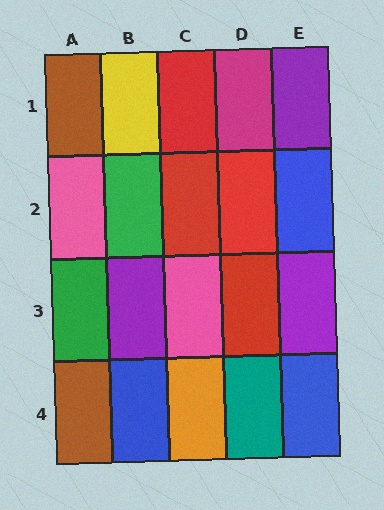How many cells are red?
4 cells are red.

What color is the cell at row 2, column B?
Green.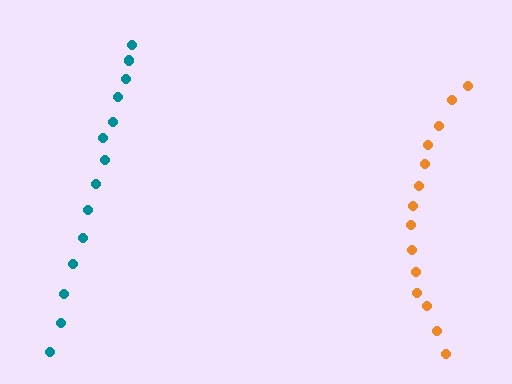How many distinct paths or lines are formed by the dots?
There are 2 distinct paths.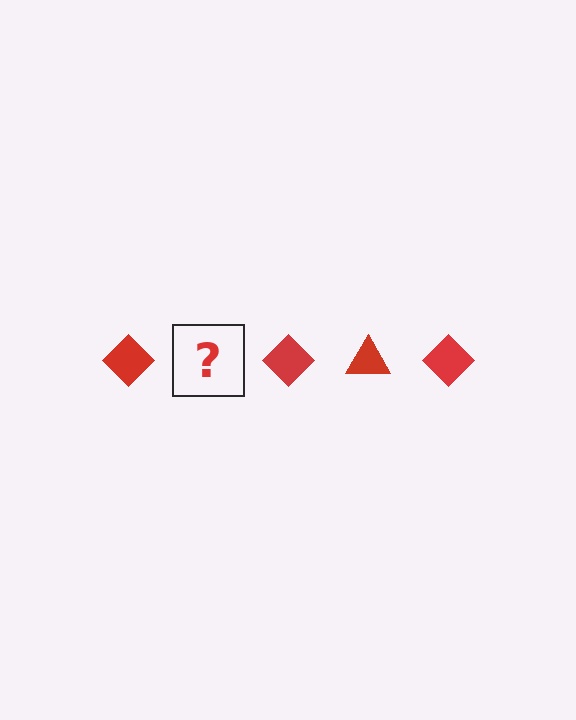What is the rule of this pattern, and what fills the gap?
The rule is that the pattern cycles through diamond, triangle shapes in red. The gap should be filled with a red triangle.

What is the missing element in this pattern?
The missing element is a red triangle.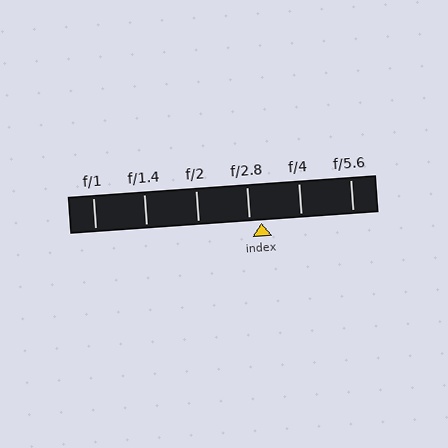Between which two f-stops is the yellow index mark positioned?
The index mark is between f/2.8 and f/4.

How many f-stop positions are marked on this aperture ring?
There are 6 f-stop positions marked.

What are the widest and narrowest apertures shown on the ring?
The widest aperture shown is f/1 and the narrowest is f/5.6.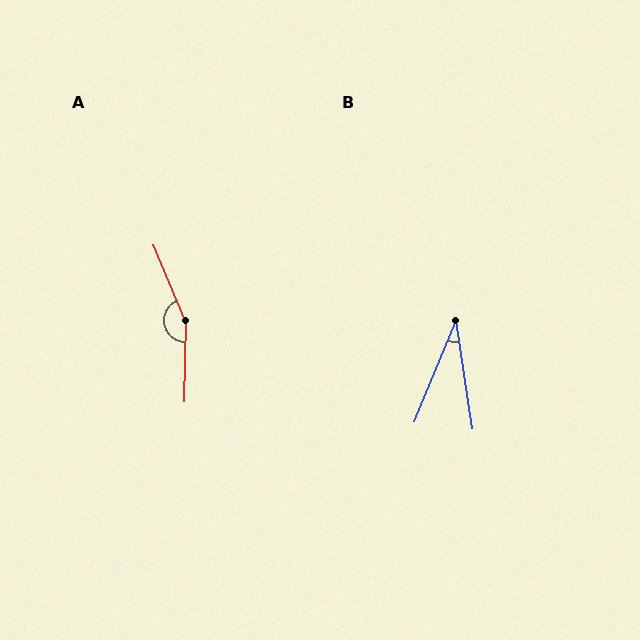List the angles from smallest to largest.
B (31°), A (156°).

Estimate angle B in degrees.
Approximately 31 degrees.